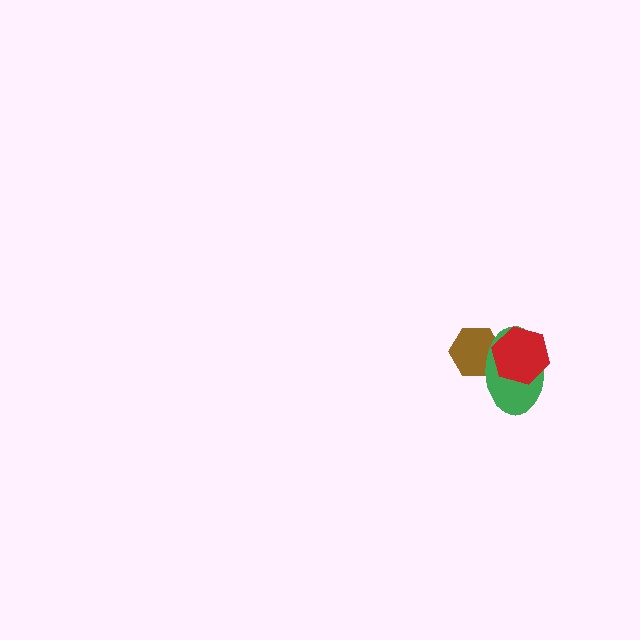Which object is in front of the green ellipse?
The red hexagon is in front of the green ellipse.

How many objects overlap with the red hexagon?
2 objects overlap with the red hexagon.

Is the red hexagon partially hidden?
No, no other shape covers it.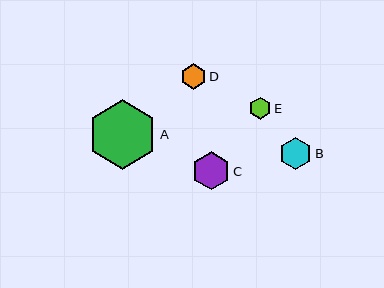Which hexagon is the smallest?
Hexagon E is the smallest with a size of approximately 22 pixels.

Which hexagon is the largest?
Hexagon A is the largest with a size of approximately 69 pixels.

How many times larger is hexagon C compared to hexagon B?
Hexagon C is approximately 1.2 times the size of hexagon B.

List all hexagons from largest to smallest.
From largest to smallest: A, C, B, D, E.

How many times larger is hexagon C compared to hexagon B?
Hexagon C is approximately 1.2 times the size of hexagon B.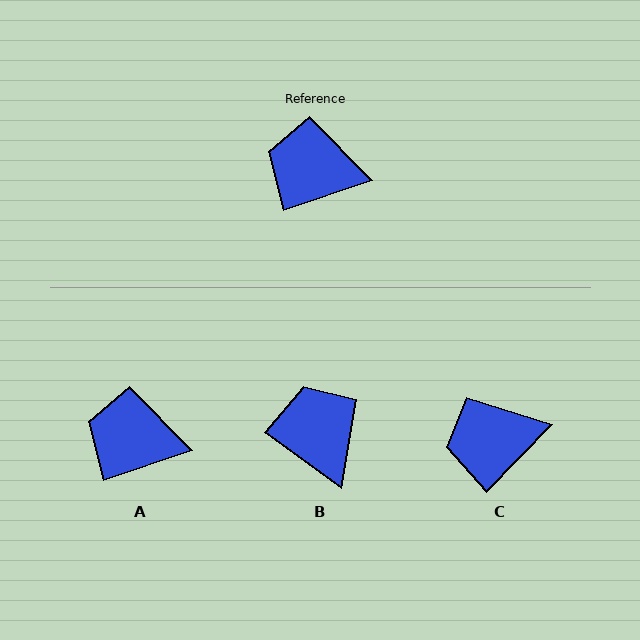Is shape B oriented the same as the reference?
No, it is off by about 54 degrees.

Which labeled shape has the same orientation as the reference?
A.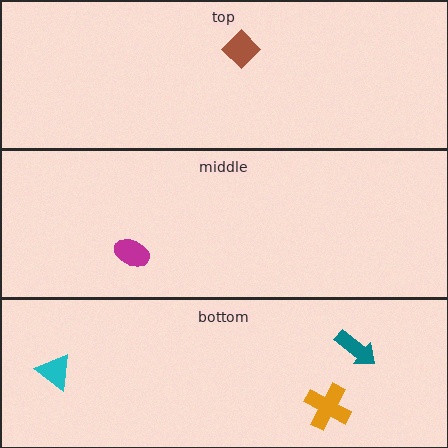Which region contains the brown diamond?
The top region.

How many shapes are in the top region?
1.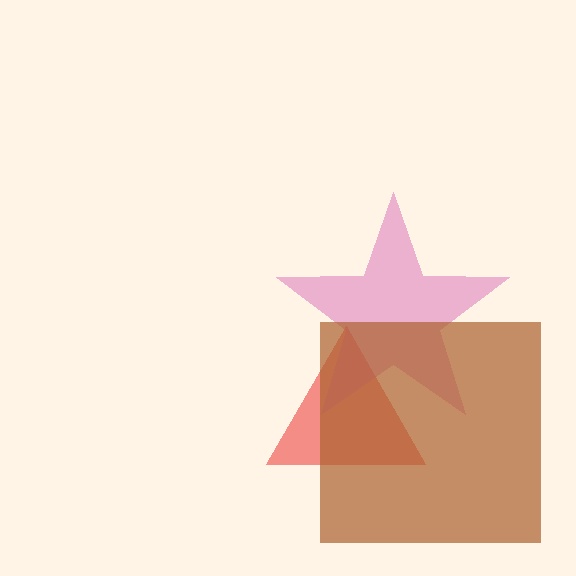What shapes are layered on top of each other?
The layered shapes are: a red triangle, a pink star, a brown square.